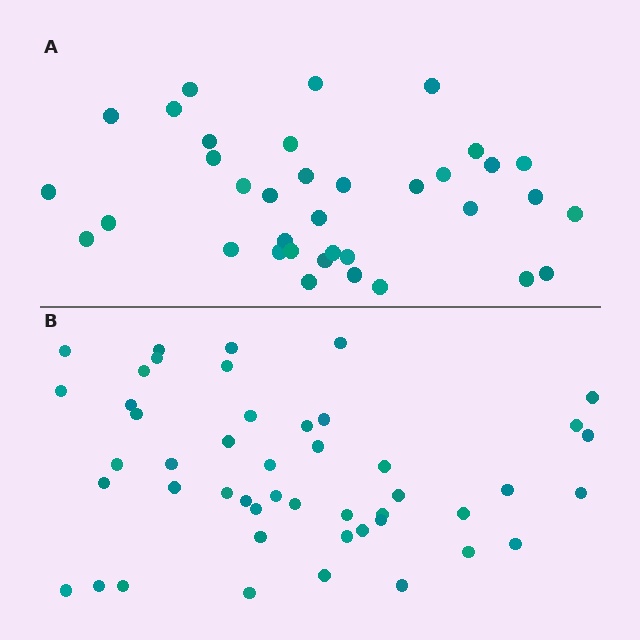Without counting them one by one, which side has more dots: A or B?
Region B (the bottom region) has more dots.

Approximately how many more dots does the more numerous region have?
Region B has roughly 12 or so more dots than region A.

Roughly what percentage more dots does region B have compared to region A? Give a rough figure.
About 30% more.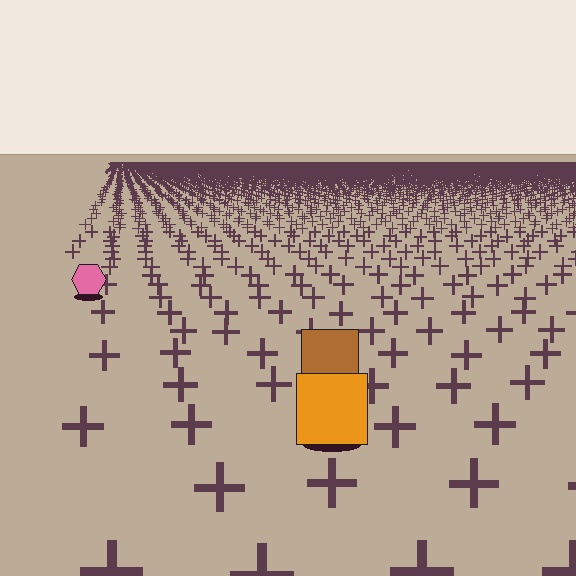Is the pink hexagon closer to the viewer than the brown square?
No. The brown square is closer — you can tell from the texture gradient: the ground texture is coarser near it.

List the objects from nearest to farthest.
From nearest to farthest: the orange square, the brown square, the pink hexagon.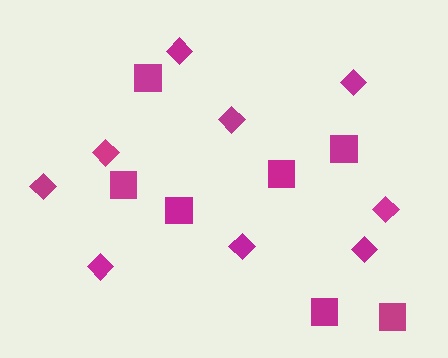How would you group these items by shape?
There are 2 groups: one group of diamonds (9) and one group of squares (7).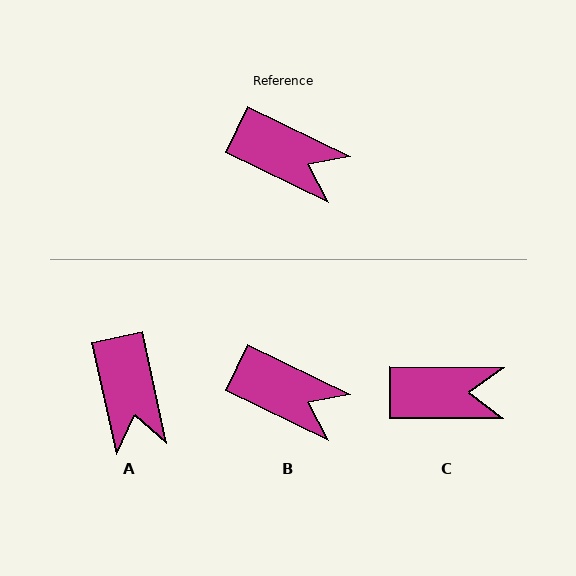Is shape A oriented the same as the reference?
No, it is off by about 52 degrees.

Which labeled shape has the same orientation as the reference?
B.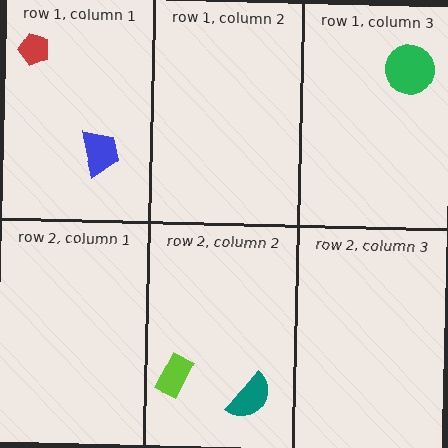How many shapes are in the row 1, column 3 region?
1.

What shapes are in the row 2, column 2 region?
The teal semicircle, the lime rectangle.